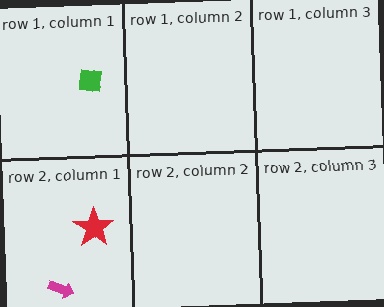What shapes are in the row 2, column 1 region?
The magenta arrow, the red star.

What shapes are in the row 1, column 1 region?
The green square.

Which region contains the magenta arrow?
The row 2, column 1 region.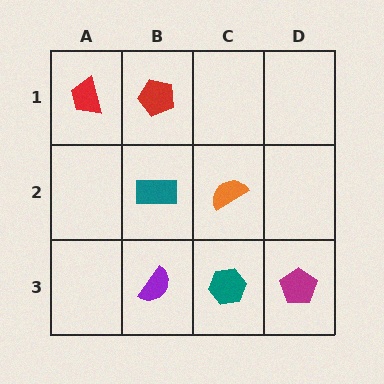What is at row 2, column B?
A teal rectangle.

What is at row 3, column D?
A magenta pentagon.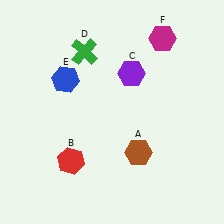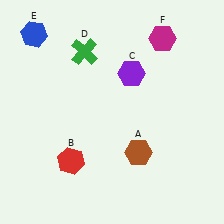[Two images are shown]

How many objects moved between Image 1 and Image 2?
1 object moved between the two images.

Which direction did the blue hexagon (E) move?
The blue hexagon (E) moved up.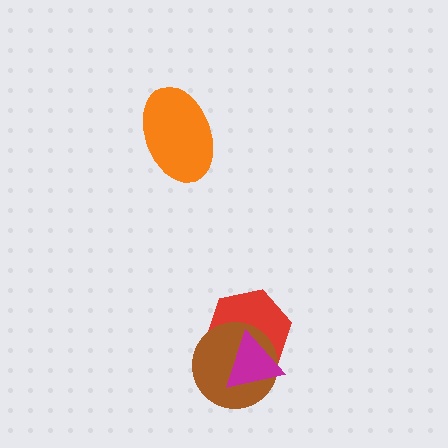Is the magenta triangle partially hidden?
No, no other shape covers it.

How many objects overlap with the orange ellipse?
0 objects overlap with the orange ellipse.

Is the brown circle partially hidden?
Yes, it is partially covered by another shape.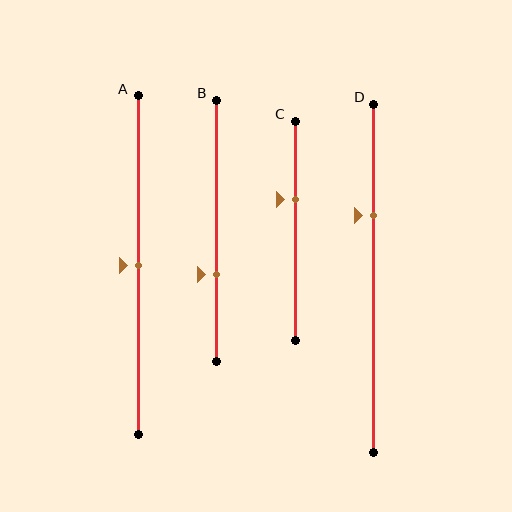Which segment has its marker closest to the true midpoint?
Segment A has its marker closest to the true midpoint.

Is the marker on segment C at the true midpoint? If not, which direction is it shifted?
No, the marker on segment C is shifted upward by about 14% of the segment length.